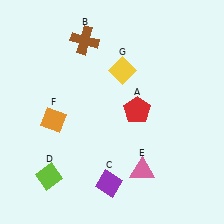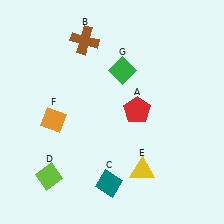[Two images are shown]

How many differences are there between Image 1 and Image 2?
There are 3 differences between the two images.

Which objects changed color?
C changed from purple to teal. E changed from pink to yellow. G changed from yellow to green.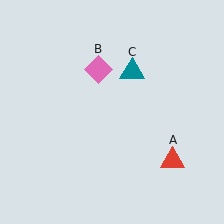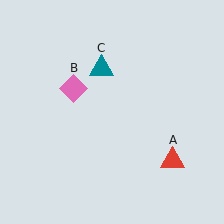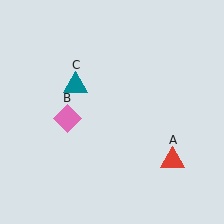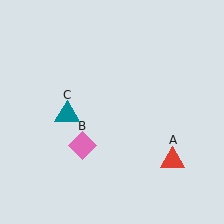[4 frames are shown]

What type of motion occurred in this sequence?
The pink diamond (object B), teal triangle (object C) rotated counterclockwise around the center of the scene.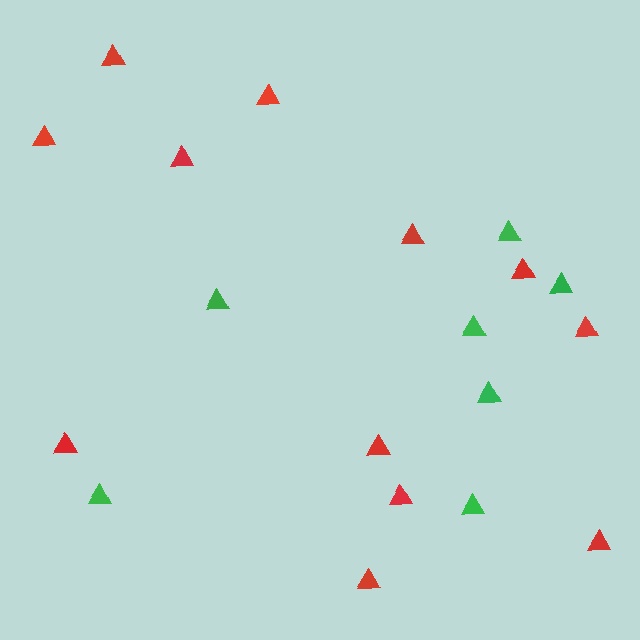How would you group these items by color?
There are 2 groups: one group of red triangles (12) and one group of green triangles (7).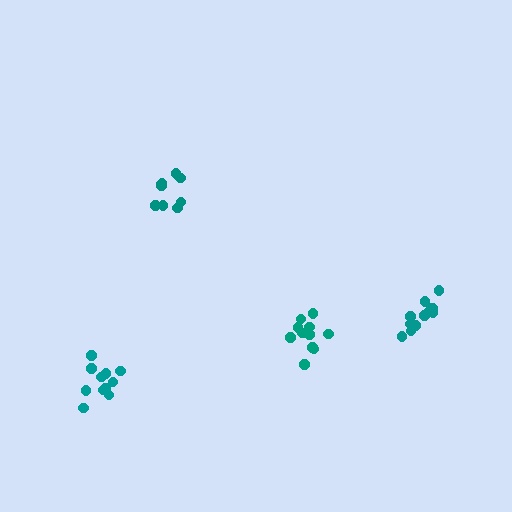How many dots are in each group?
Group 1: 9 dots, Group 2: 11 dots, Group 3: 11 dots, Group 4: 11 dots (42 total).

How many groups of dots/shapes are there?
There are 4 groups.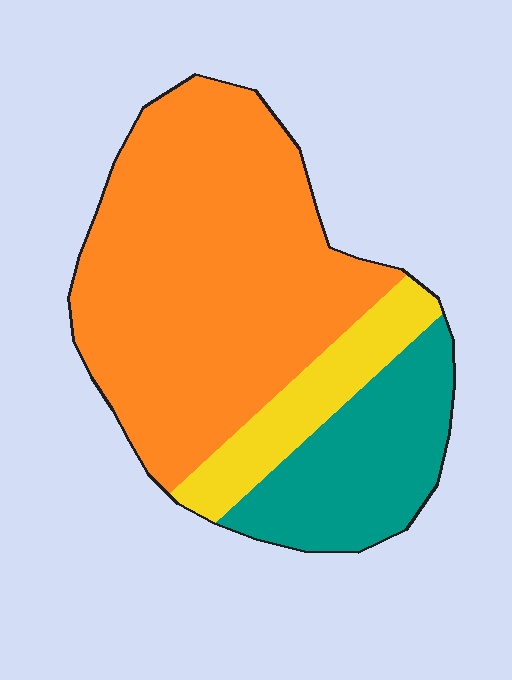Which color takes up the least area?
Yellow, at roughly 15%.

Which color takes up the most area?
Orange, at roughly 65%.